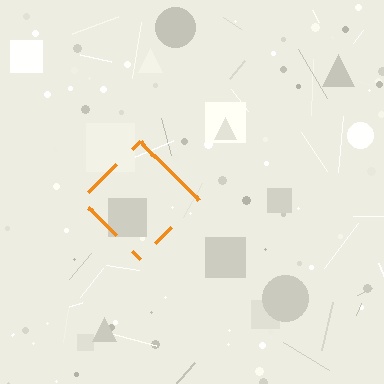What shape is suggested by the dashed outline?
The dashed outline suggests a diamond.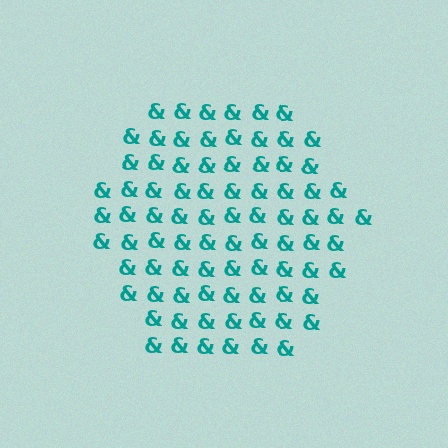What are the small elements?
The small elements are ampersands.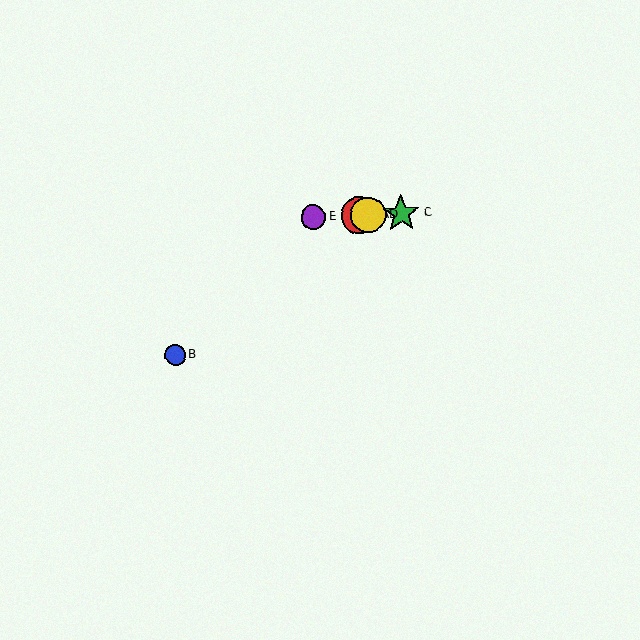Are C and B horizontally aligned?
No, C is at y≈214 and B is at y≈355.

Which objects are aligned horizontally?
Objects A, C, D, E are aligned horizontally.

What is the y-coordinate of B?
Object B is at y≈355.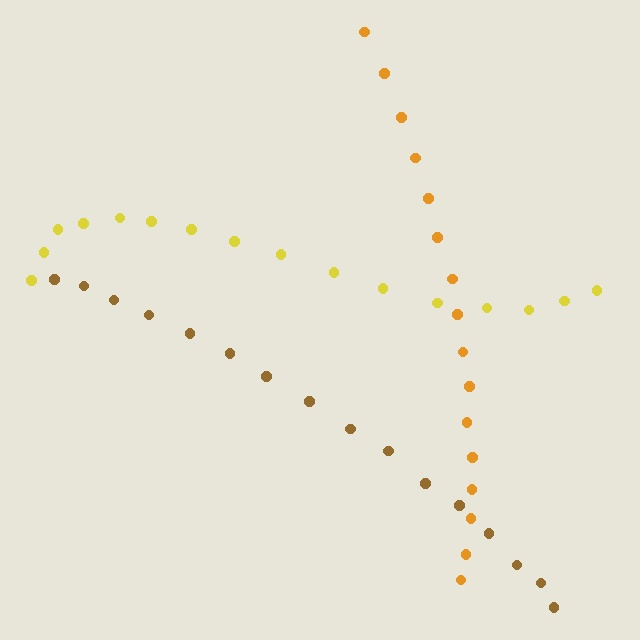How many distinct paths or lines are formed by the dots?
There are 3 distinct paths.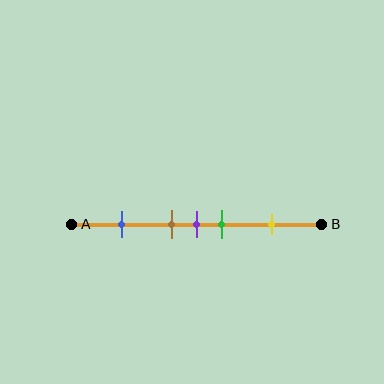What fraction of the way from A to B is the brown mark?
The brown mark is approximately 40% (0.4) of the way from A to B.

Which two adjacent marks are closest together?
The brown and purple marks are the closest adjacent pair.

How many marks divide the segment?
There are 5 marks dividing the segment.